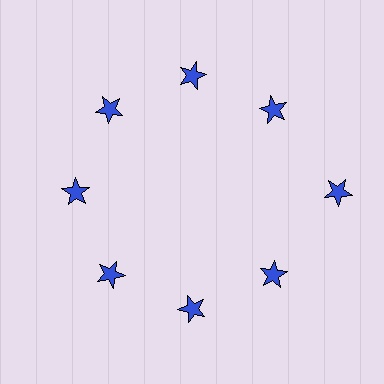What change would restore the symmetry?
The symmetry would be restored by moving it inward, back onto the ring so that all 8 stars sit at equal angles and equal distance from the center.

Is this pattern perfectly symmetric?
No. The 8 blue stars are arranged in a ring, but one element near the 3 o'clock position is pushed outward from the center, breaking the 8-fold rotational symmetry.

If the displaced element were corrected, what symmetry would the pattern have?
It would have 8-fold rotational symmetry — the pattern would map onto itself every 45 degrees.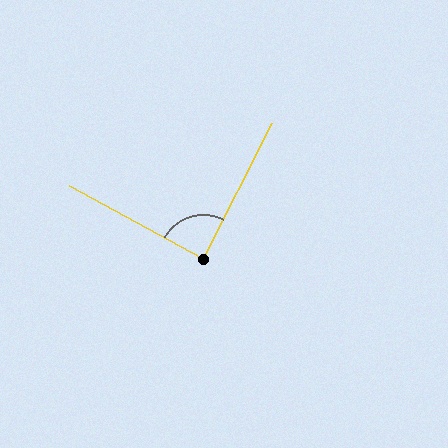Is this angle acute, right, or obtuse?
It is approximately a right angle.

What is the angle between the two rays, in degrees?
Approximately 88 degrees.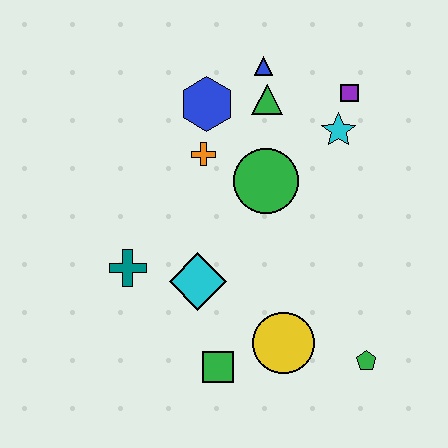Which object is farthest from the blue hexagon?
The green pentagon is farthest from the blue hexagon.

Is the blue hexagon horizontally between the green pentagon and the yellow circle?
No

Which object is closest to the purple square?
The cyan star is closest to the purple square.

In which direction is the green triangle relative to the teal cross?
The green triangle is above the teal cross.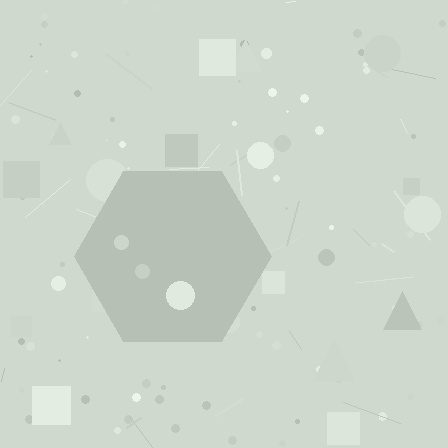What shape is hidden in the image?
A hexagon is hidden in the image.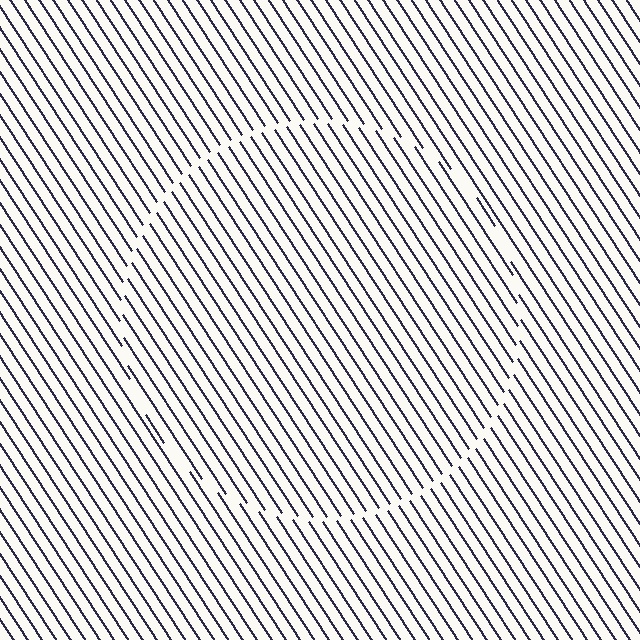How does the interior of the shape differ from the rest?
The interior of the shape contains the same grating, shifted by half a period — the contour is defined by the phase discontinuity where line-ends from the inner and outer gratings abut.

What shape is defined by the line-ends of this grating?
An illusory circle. The interior of the shape contains the same grating, shifted by half a period — the contour is defined by the phase discontinuity where line-ends from the inner and outer gratings abut.